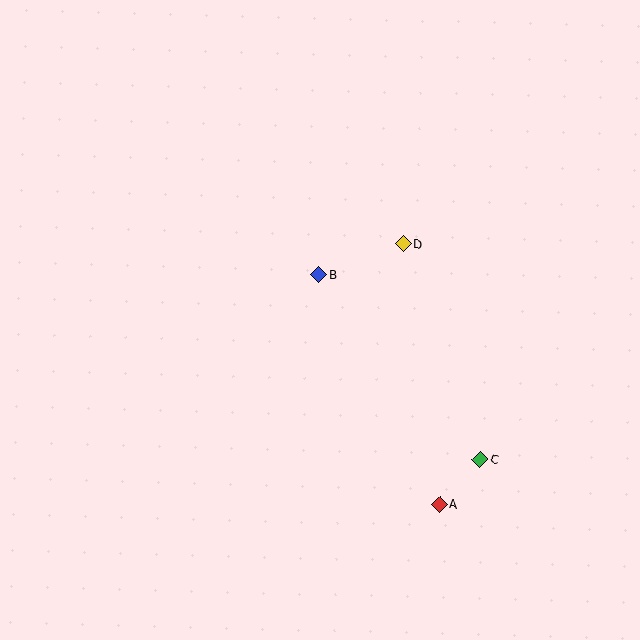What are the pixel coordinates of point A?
Point A is at (439, 504).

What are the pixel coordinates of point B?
Point B is at (319, 275).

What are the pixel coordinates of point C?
Point C is at (480, 460).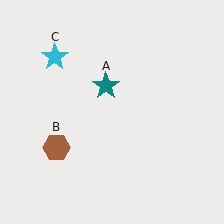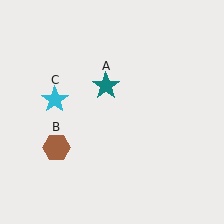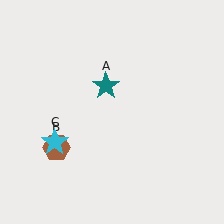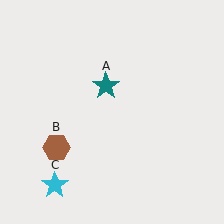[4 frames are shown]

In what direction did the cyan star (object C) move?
The cyan star (object C) moved down.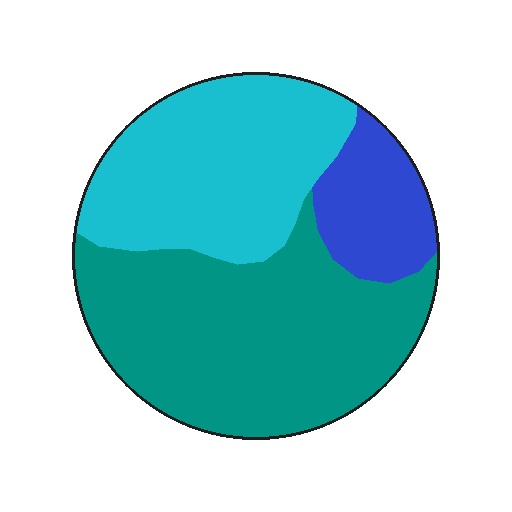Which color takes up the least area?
Blue, at roughly 15%.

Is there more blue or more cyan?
Cyan.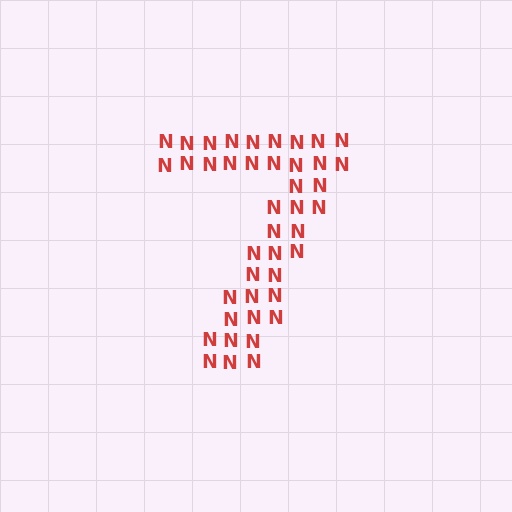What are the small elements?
The small elements are letter N's.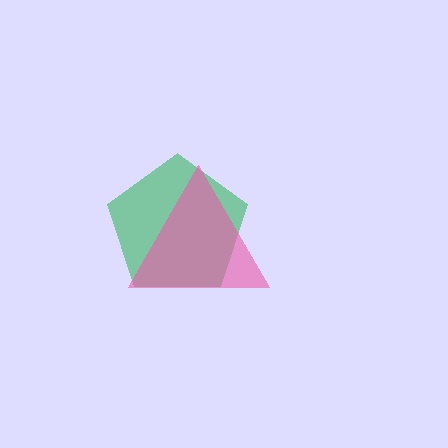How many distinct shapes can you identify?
There are 2 distinct shapes: a green pentagon, a pink triangle.